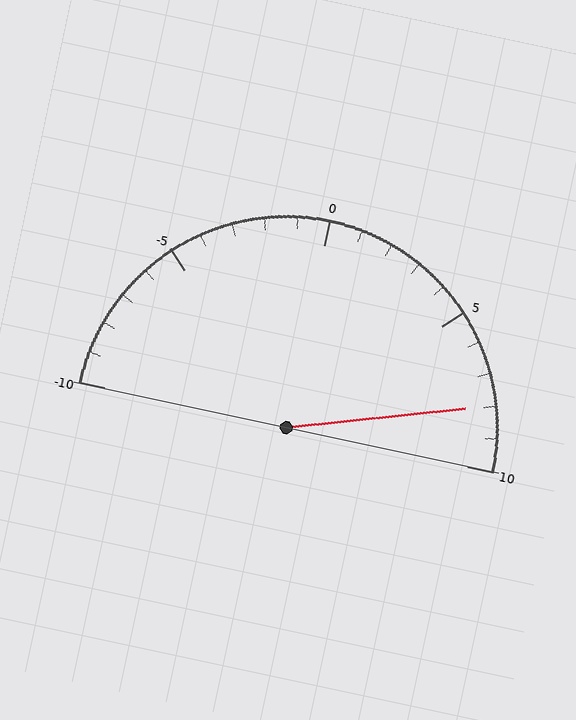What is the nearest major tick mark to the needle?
The nearest major tick mark is 10.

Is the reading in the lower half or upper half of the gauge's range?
The reading is in the upper half of the range (-10 to 10).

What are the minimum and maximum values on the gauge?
The gauge ranges from -10 to 10.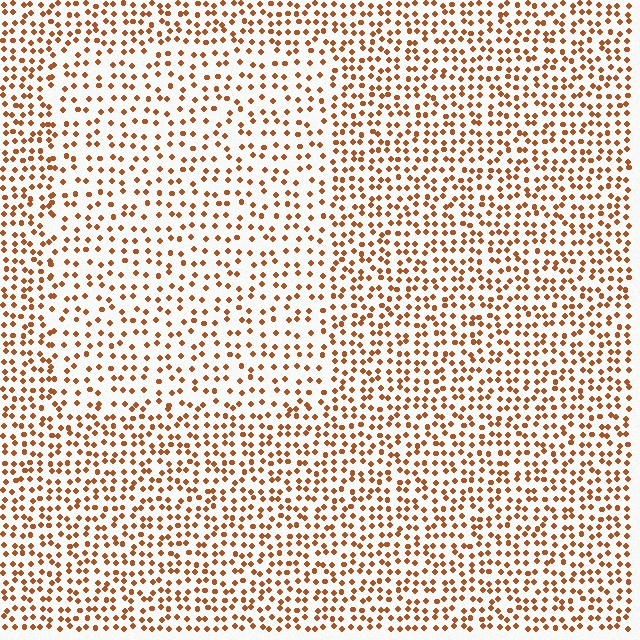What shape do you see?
I see a rectangle.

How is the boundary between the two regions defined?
The boundary is defined by a change in element density (approximately 1.6x ratio). All elements are the same color, size, and shape.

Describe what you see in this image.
The image contains small brown elements arranged at two different densities. A rectangle-shaped region is visible where the elements are less densely packed than the surrounding area.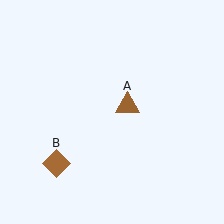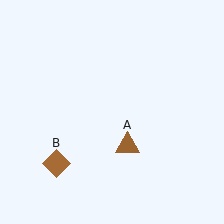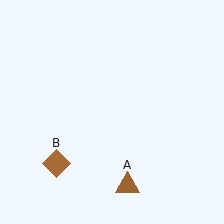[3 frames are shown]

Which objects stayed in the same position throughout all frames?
Brown diamond (object B) remained stationary.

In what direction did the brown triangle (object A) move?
The brown triangle (object A) moved down.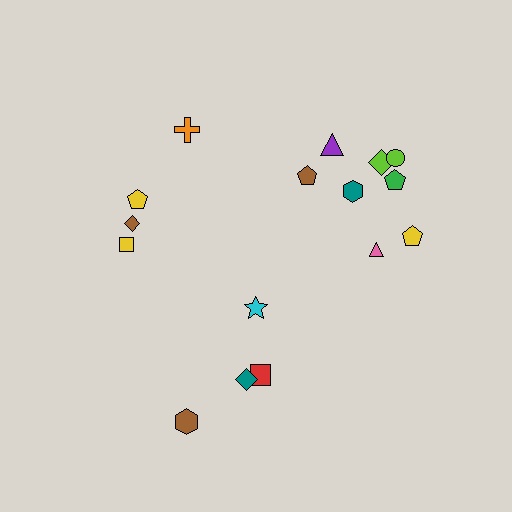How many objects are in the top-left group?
There are 4 objects.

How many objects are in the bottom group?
There are 4 objects.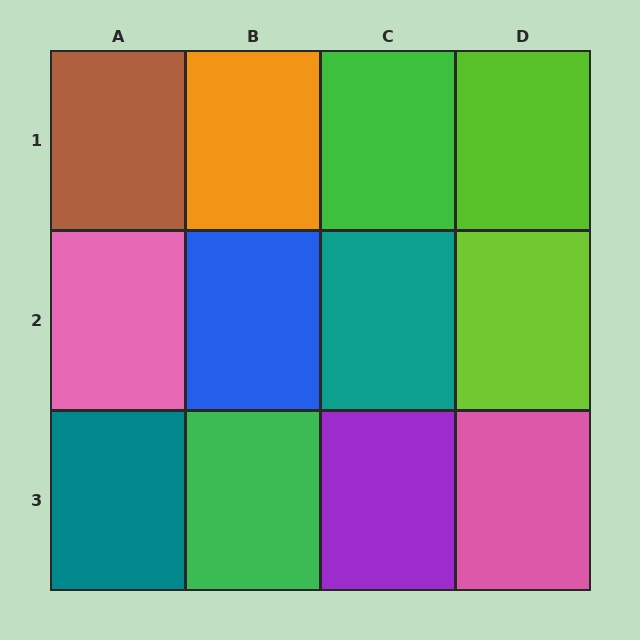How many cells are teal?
2 cells are teal.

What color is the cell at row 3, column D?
Pink.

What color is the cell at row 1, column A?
Brown.